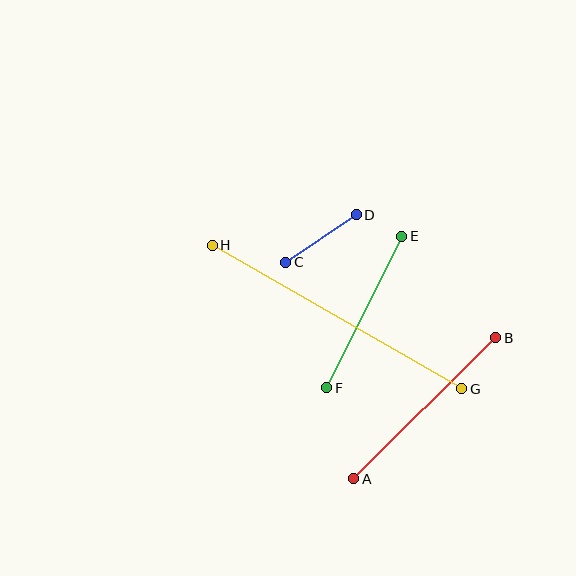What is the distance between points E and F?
The distance is approximately 169 pixels.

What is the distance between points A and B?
The distance is approximately 200 pixels.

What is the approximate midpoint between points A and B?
The midpoint is at approximately (425, 408) pixels.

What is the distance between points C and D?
The distance is approximately 85 pixels.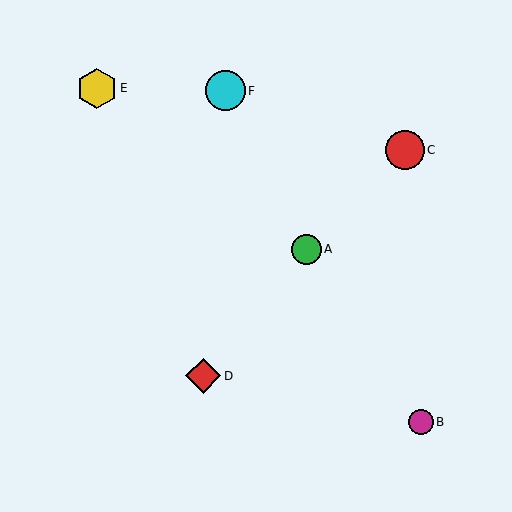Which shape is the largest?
The cyan circle (labeled F) is the largest.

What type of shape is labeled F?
Shape F is a cyan circle.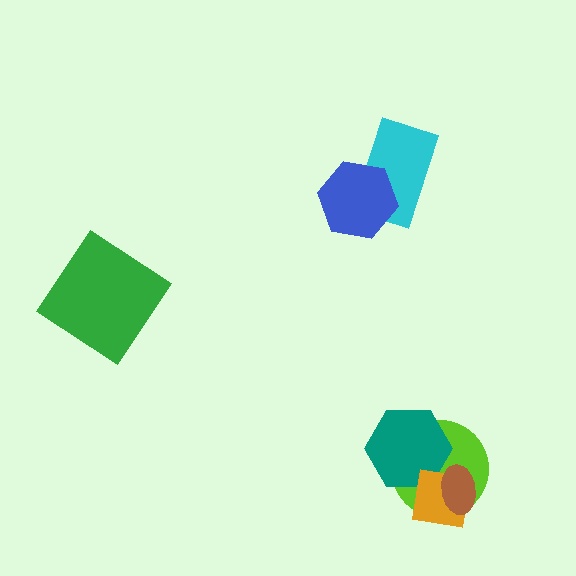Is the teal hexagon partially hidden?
Yes, it is partially covered by another shape.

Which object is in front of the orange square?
The brown ellipse is in front of the orange square.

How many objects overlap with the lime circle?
3 objects overlap with the lime circle.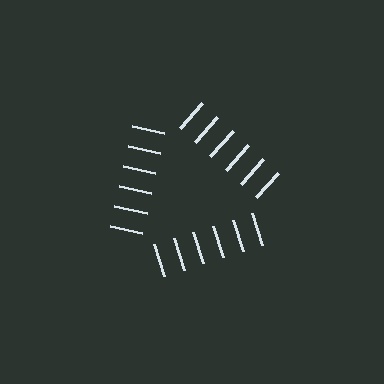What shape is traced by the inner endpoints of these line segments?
An illusory triangle — the line segments terminate on its edges but no continuous stroke is drawn.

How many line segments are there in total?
18 — 6 along each of the 3 edges.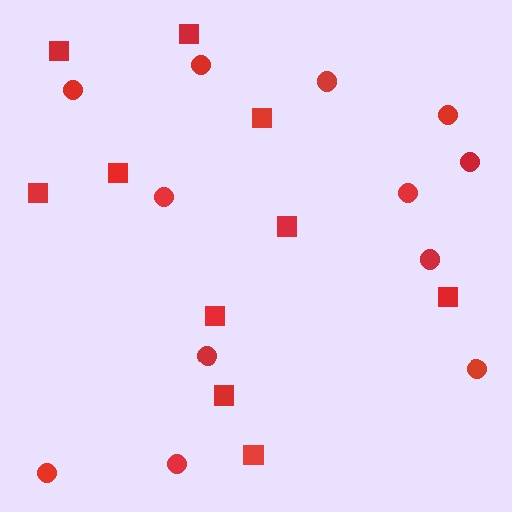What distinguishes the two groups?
There are 2 groups: one group of squares (10) and one group of circles (12).